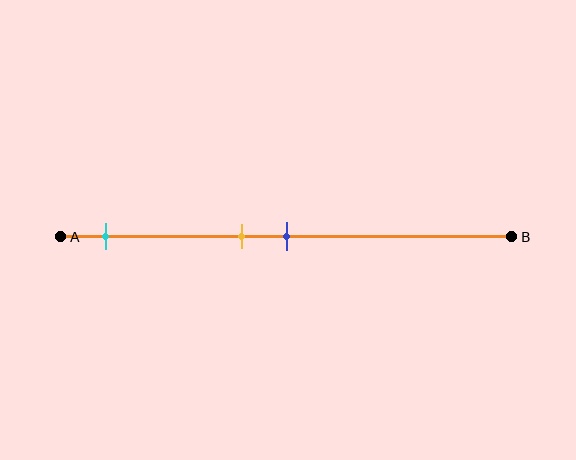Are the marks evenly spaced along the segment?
No, the marks are not evenly spaced.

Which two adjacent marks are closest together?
The yellow and blue marks are the closest adjacent pair.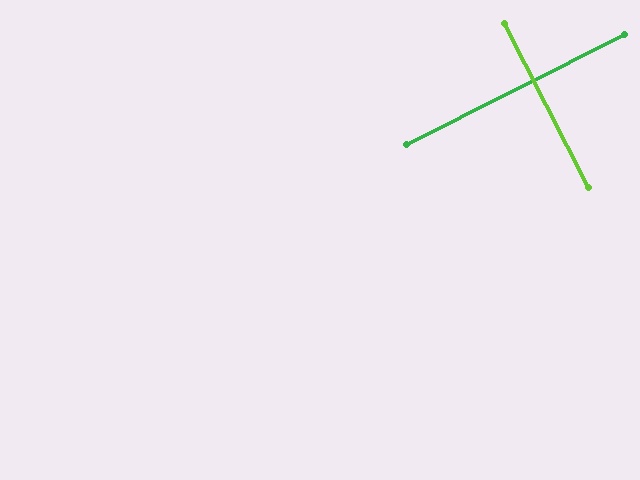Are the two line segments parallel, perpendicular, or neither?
Perpendicular — they meet at approximately 90°.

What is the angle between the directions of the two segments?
Approximately 90 degrees.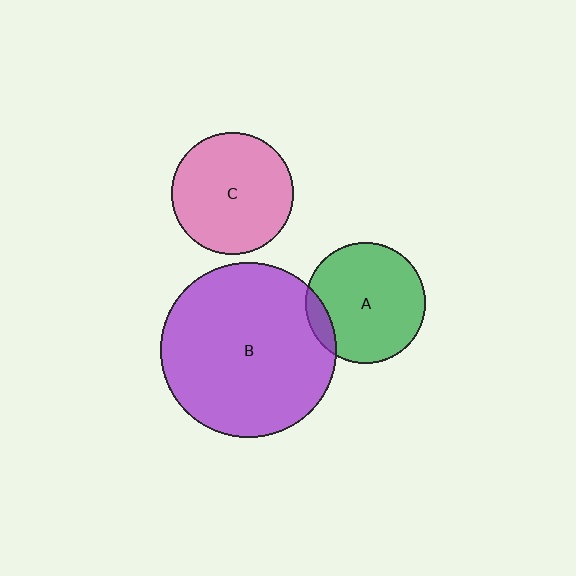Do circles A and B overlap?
Yes.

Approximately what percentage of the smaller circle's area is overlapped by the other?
Approximately 10%.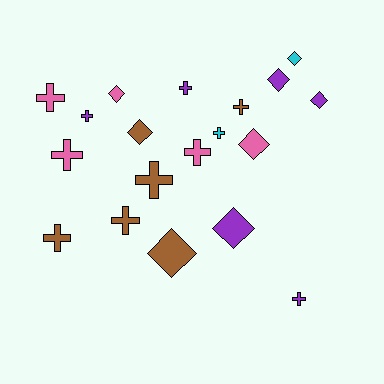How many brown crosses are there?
There are 4 brown crosses.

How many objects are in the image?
There are 19 objects.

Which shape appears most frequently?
Cross, with 11 objects.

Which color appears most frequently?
Brown, with 6 objects.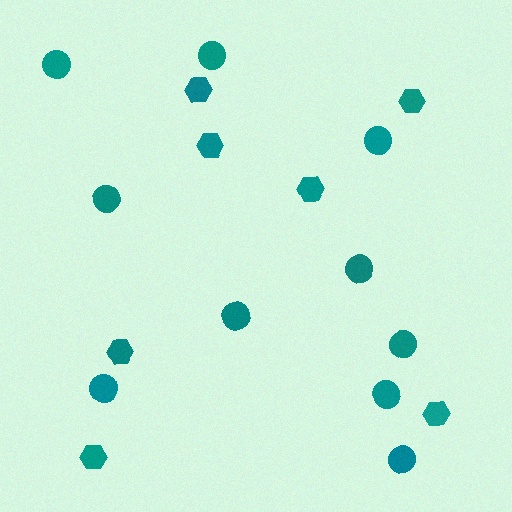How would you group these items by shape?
There are 2 groups: one group of circles (10) and one group of hexagons (7).